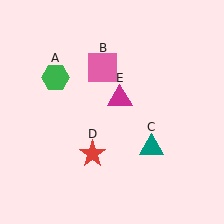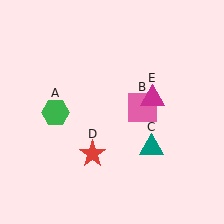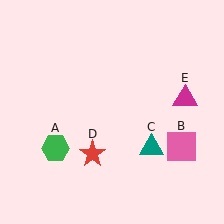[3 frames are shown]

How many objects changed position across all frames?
3 objects changed position: green hexagon (object A), pink square (object B), magenta triangle (object E).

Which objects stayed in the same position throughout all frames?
Teal triangle (object C) and red star (object D) remained stationary.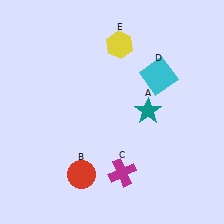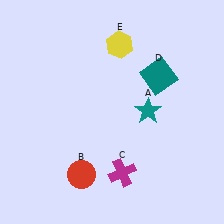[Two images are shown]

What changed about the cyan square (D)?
In Image 1, D is cyan. In Image 2, it changed to teal.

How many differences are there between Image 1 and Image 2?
There is 1 difference between the two images.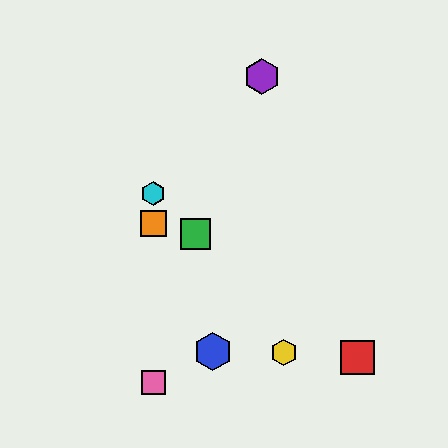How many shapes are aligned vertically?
3 shapes (the orange square, the cyan hexagon, the pink square) are aligned vertically.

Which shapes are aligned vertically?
The orange square, the cyan hexagon, the pink square are aligned vertically.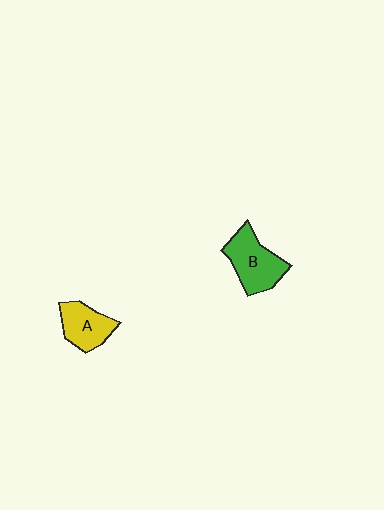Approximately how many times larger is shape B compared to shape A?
Approximately 1.3 times.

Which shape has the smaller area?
Shape A (yellow).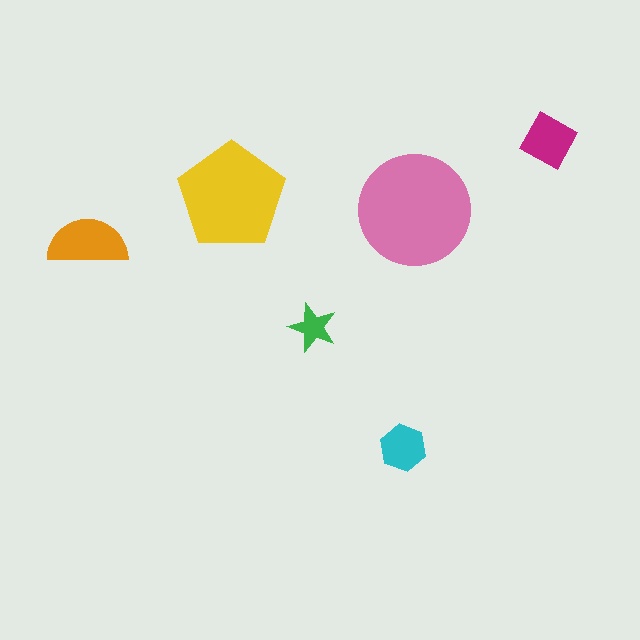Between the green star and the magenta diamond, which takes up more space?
The magenta diamond.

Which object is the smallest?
The green star.